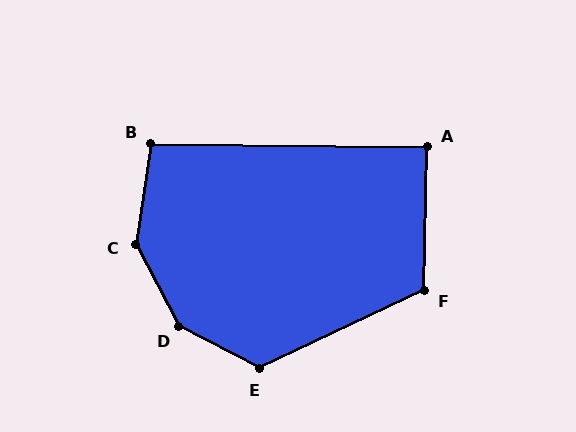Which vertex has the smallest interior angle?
A, at approximately 89 degrees.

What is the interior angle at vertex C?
Approximately 144 degrees (obtuse).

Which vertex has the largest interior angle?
D, at approximately 146 degrees.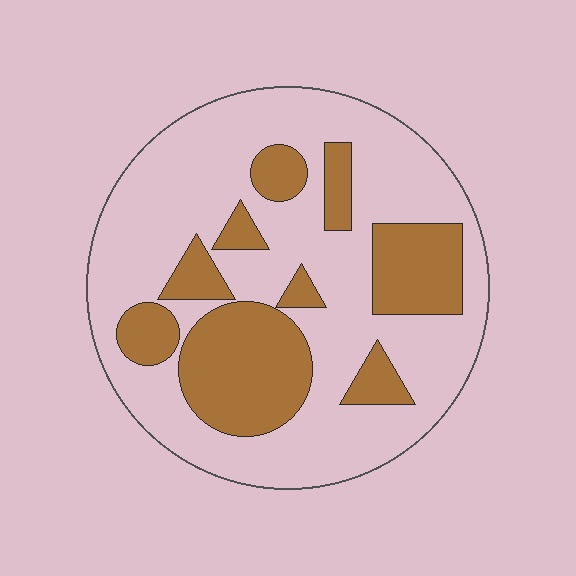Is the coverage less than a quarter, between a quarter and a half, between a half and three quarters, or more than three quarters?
Between a quarter and a half.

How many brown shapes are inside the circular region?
9.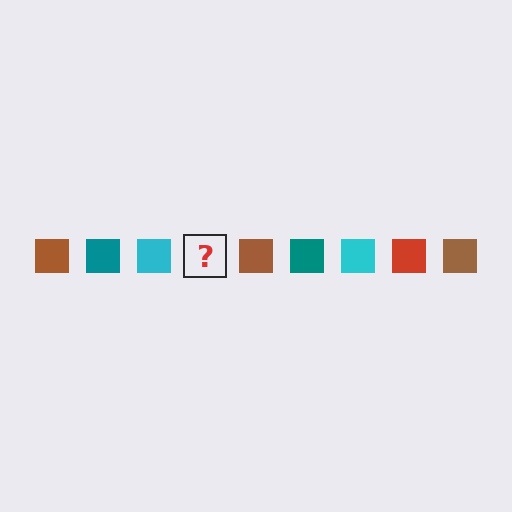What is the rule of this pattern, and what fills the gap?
The rule is that the pattern cycles through brown, teal, cyan, red squares. The gap should be filled with a red square.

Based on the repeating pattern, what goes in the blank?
The blank should be a red square.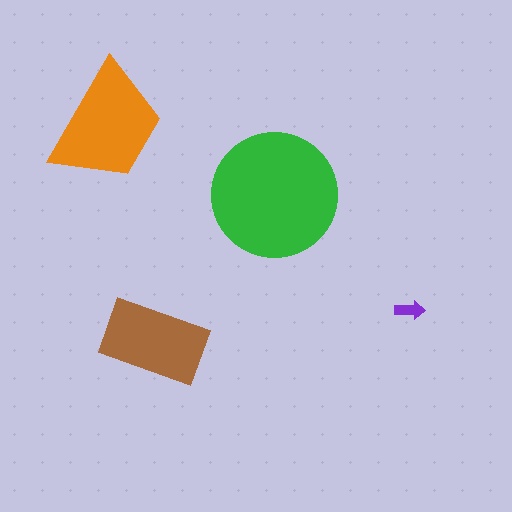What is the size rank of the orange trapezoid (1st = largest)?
2nd.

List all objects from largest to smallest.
The green circle, the orange trapezoid, the brown rectangle, the purple arrow.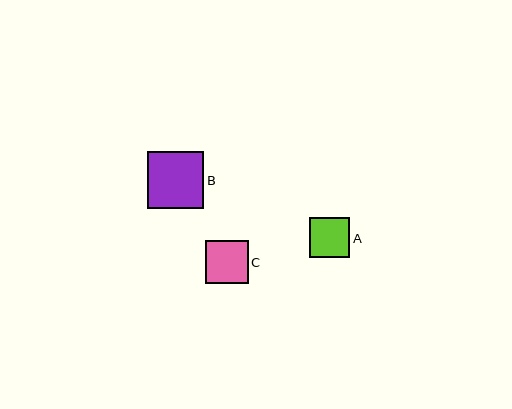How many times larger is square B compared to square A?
Square B is approximately 1.4 times the size of square A.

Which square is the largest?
Square B is the largest with a size of approximately 57 pixels.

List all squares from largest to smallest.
From largest to smallest: B, C, A.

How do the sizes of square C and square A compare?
Square C and square A are approximately the same size.